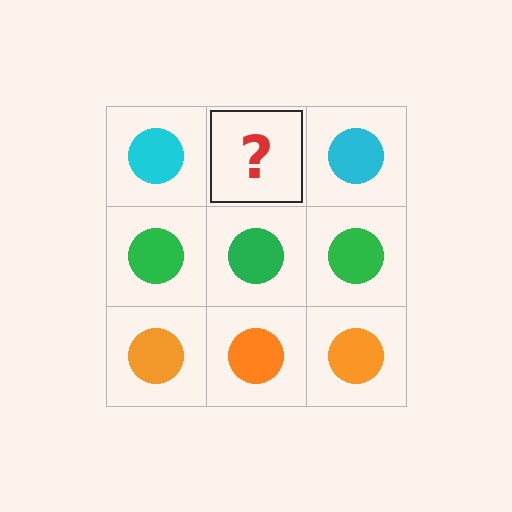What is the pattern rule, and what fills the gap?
The rule is that each row has a consistent color. The gap should be filled with a cyan circle.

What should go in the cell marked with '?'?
The missing cell should contain a cyan circle.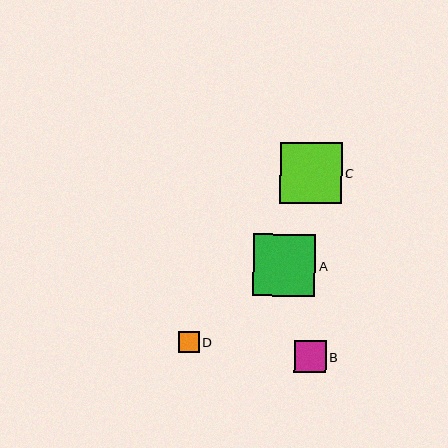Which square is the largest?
Square A is the largest with a size of approximately 62 pixels.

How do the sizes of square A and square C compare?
Square A and square C are approximately the same size.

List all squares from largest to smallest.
From largest to smallest: A, C, B, D.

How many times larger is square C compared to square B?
Square C is approximately 1.9 times the size of square B.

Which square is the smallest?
Square D is the smallest with a size of approximately 21 pixels.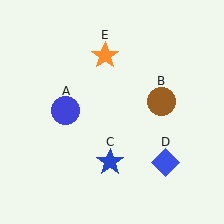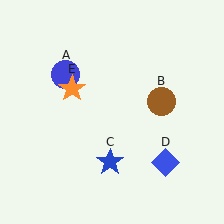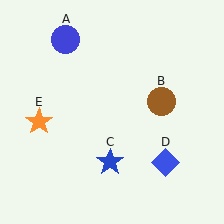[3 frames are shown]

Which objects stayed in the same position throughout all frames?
Brown circle (object B) and blue star (object C) and blue diamond (object D) remained stationary.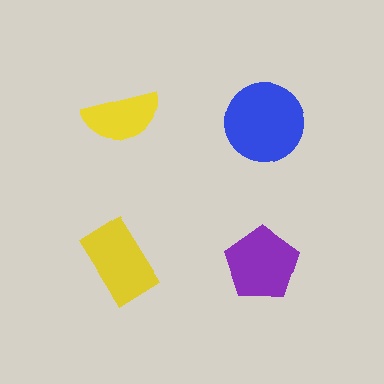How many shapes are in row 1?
2 shapes.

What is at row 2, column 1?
A yellow rectangle.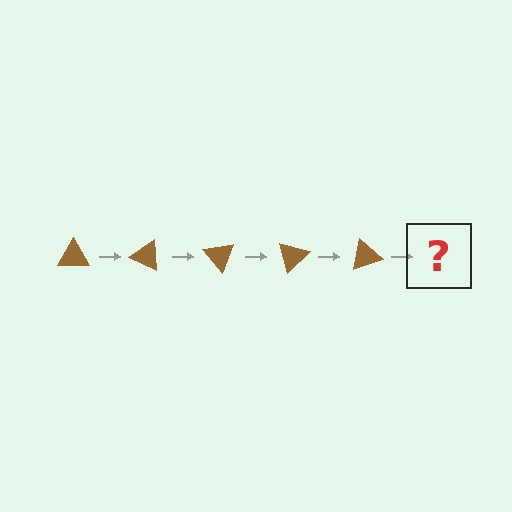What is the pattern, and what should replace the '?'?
The pattern is that the triangle rotates 25 degrees each step. The '?' should be a brown triangle rotated 125 degrees.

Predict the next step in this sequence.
The next step is a brown triangle rotated 125 degrees.